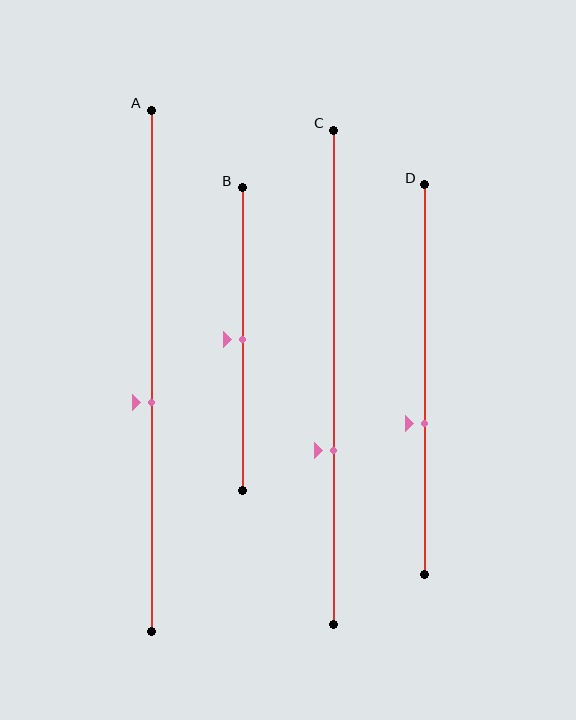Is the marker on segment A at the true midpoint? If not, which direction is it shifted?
No, the marker on segment A is shifted downward by about 6% of the segment length.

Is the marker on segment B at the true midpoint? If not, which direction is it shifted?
Yes, the marker on segment B is at the true midpoint.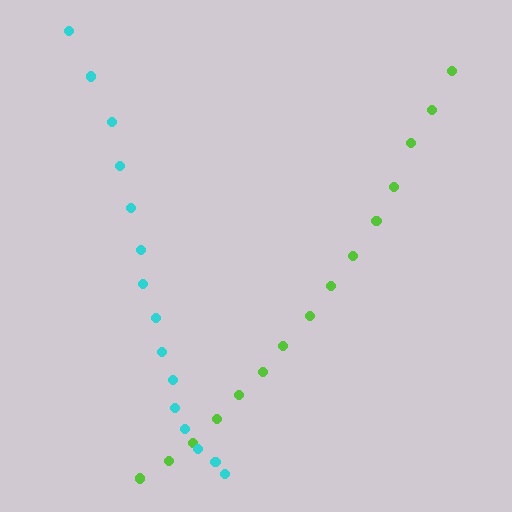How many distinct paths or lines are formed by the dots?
There are 2 distinct paths.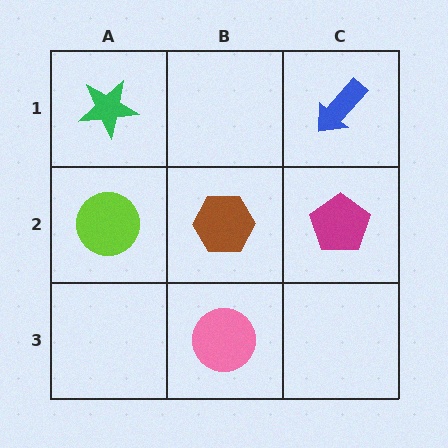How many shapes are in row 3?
1 shape.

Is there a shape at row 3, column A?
No, that cell is empty.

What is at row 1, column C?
A blue arrow.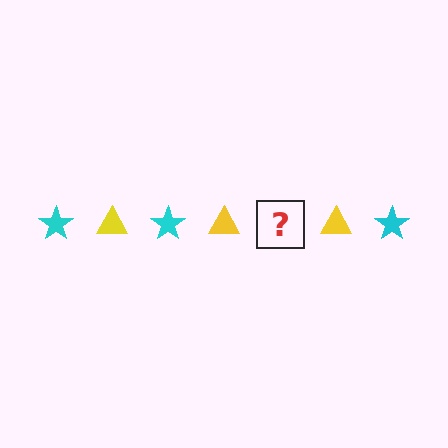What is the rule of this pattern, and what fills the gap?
The rule is that the pattern alternates between cyan star and yellow triangle. The gap should be filled with a cyan star.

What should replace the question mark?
The question mark should be replaced with a cyan star.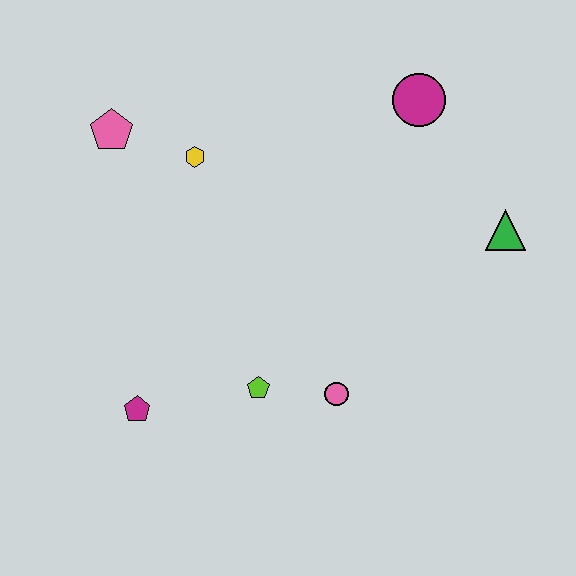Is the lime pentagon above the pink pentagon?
No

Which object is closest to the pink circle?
The lime pentagon is closest to the pink circle.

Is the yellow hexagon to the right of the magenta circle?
No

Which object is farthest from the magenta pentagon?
The magenta circle is farthest from the magenta pentagon.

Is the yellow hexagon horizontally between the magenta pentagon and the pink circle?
Yes